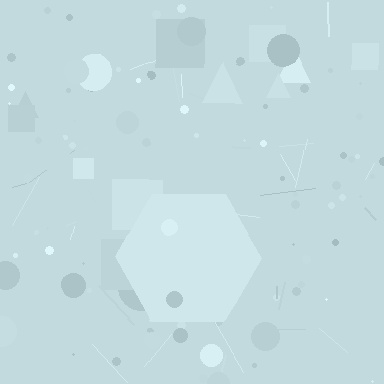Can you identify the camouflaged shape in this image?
The camouflaged shape is a hexagon.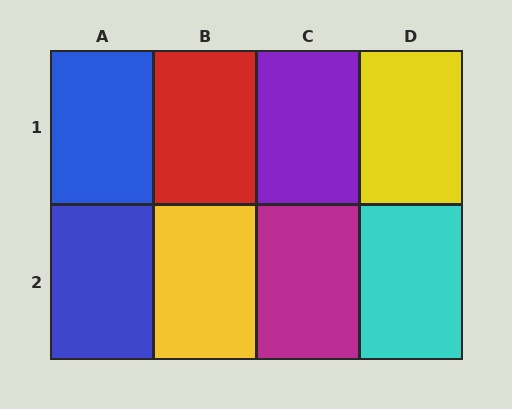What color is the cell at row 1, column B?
Red.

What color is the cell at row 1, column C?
Purple.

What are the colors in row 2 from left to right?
Blue, yellow, magenta, cyan.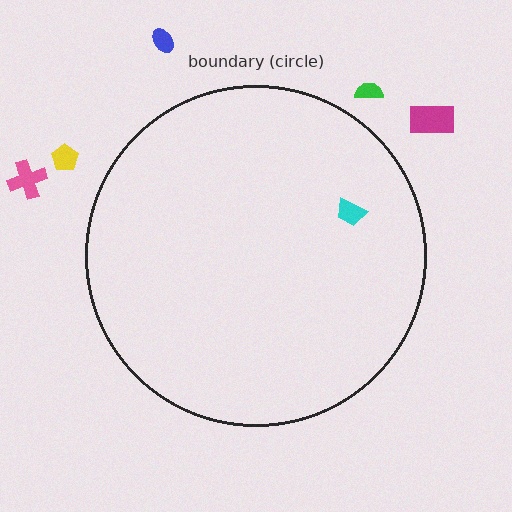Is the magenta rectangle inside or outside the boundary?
Outside.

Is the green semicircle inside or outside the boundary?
Outside.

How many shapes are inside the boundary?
1 inside, 5 outside.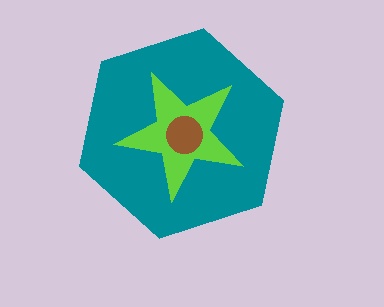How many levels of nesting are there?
3.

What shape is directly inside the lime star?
The brown circle.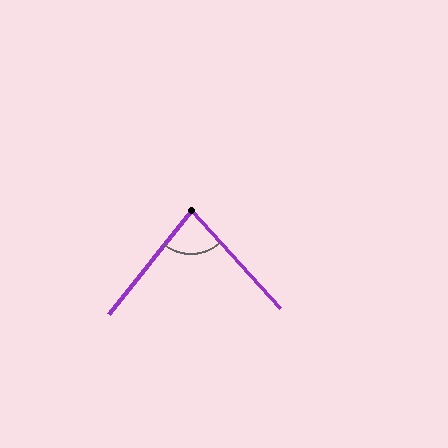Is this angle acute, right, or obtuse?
It is acute.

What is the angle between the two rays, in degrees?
Approximately 81 degrees.